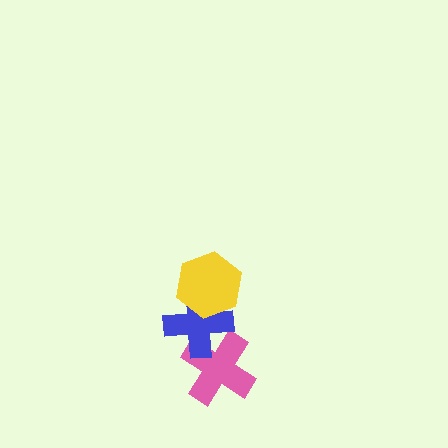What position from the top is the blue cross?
The blue cross is 2nd from the top.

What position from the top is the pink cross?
The pink cross is 3rd from the top.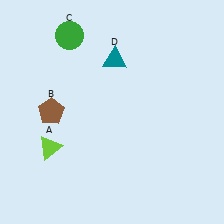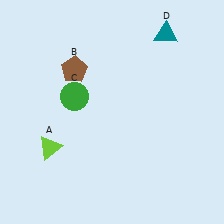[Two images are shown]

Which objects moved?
The objects that moved are: the brown pentagon (B), the green circle (C), the teal triangle (D).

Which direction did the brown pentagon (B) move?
The brown pentagon (B) moved up.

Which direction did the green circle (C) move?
The green circle (C) moved down.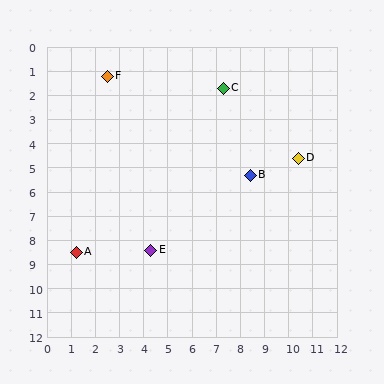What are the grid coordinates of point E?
Point E is at approximately (4.3, 8.4).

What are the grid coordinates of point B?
Point B is at approximately (8.4, 5.3).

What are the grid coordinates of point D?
Point D is at approximately (10.4, 4.6).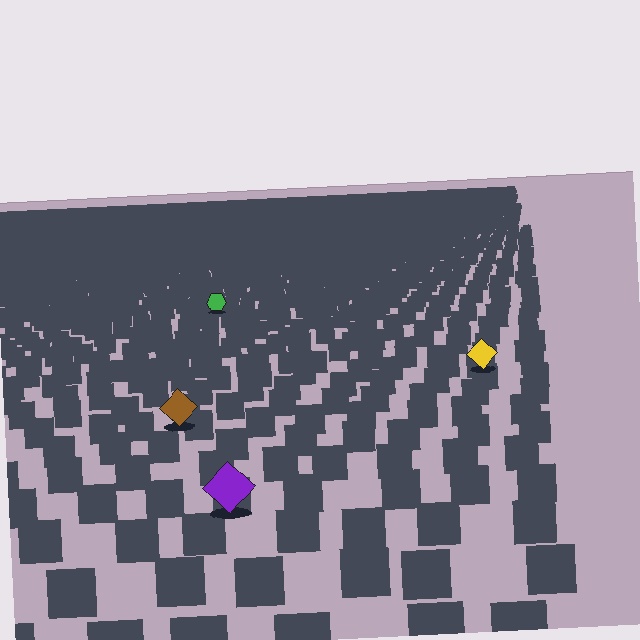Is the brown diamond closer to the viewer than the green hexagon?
Yes. The brown diamond is closer — you can tell from the texture gradient: the ground texture is coarser near it.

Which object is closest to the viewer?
The purple diamond is closest. The texture marks near it are larger and more spread out.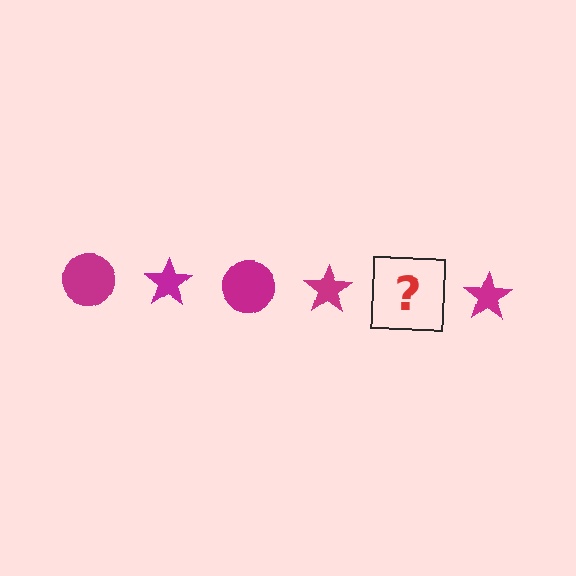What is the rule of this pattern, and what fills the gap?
The rule is that the pattern cycles through circle, star shapes in magenta. The gap should be filled with a magenta circle.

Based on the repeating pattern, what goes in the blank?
The blank should be a magenta circle.